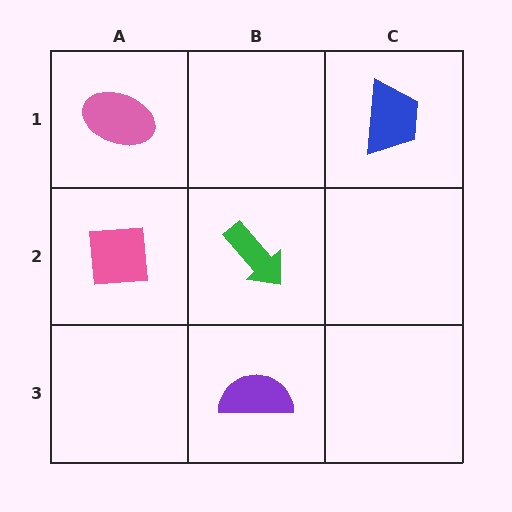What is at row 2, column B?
A green arrow.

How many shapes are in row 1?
2 shapes.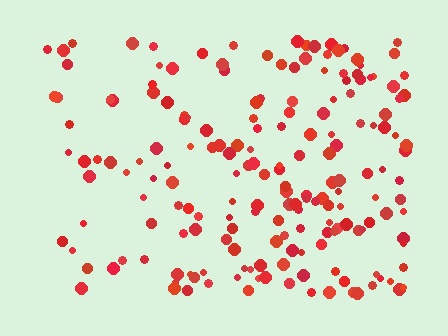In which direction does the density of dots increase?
From left to right, with the right side densest.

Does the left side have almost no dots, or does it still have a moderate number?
Still a moderate number, just noticeably fewer than the right.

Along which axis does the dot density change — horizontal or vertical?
Horizontal.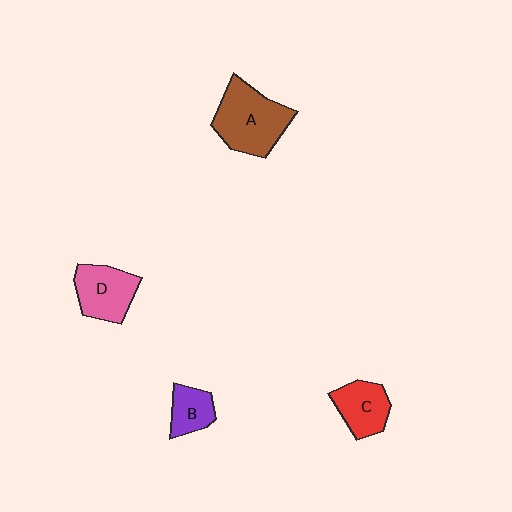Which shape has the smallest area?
Shape B (purple).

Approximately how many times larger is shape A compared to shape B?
Approximately 2.2 times.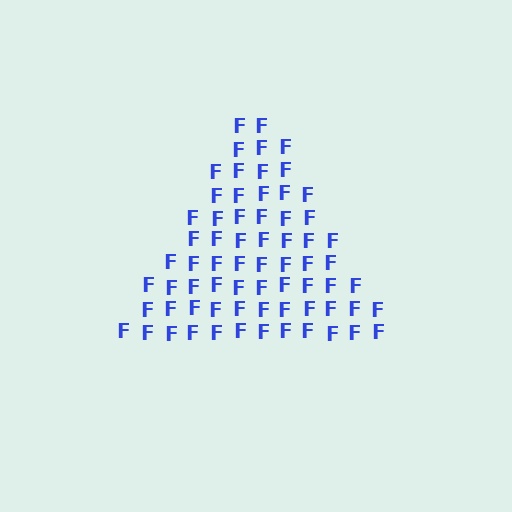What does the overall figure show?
The overall figure shows a triangle.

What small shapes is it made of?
It is made of small letter F's.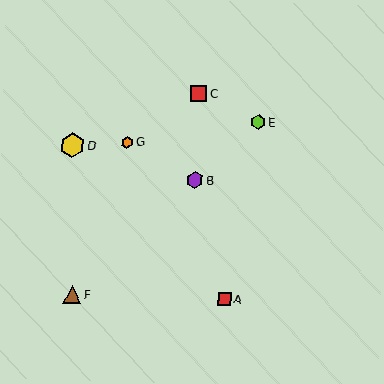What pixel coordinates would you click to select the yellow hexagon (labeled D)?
Click at (72, 145) to select the yellow hexagon D.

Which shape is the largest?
The yellow hexagon (labeled D) is the largest.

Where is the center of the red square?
The center of the red square is at (199, 94).